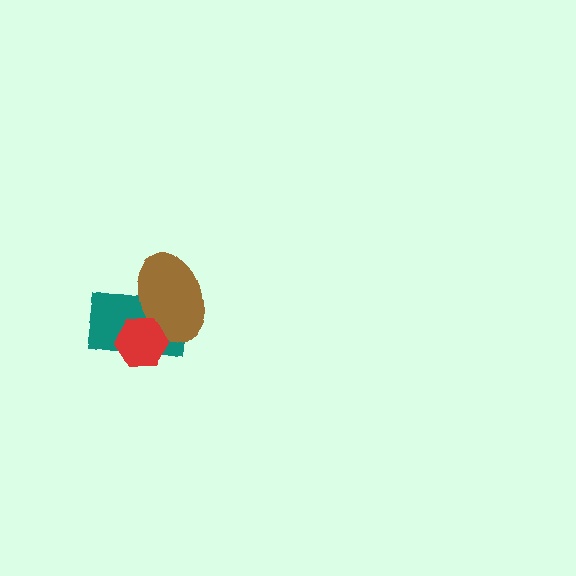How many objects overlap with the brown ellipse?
2 objects overlap with the brown ellipse.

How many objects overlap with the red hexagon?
2 objects overlap with the red hexagon.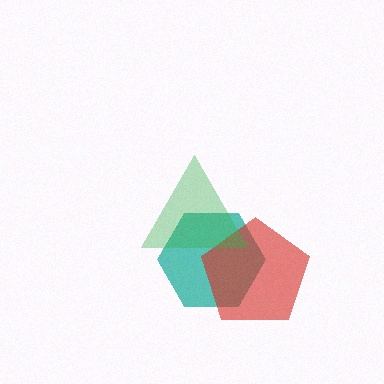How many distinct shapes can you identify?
There are 3 distinct shapes: a teal hexagon, a red pentagon, a green triangle.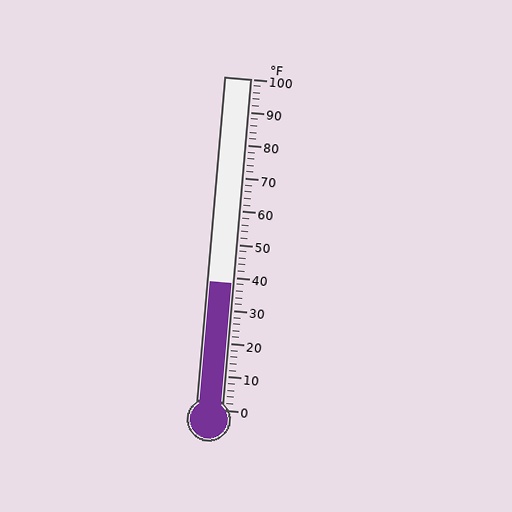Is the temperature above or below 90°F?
The temperature is below 90°F.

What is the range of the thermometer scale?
The thermometer scale ranges from 0°F to 100°F.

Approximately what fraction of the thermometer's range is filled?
The thermometer is filled to approximately 40% of its range.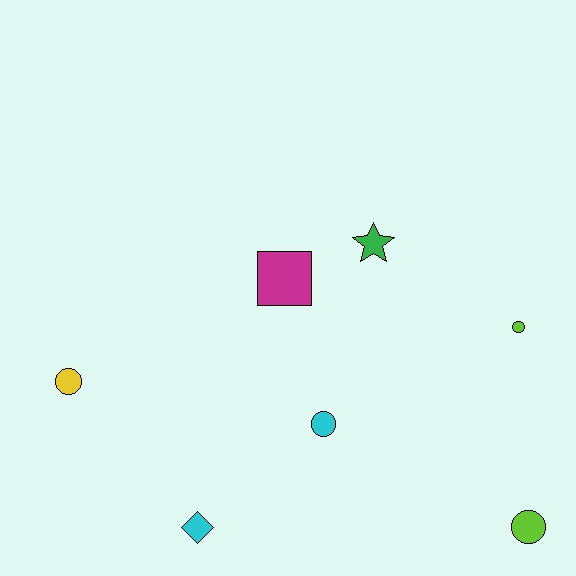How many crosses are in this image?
There are no crosses.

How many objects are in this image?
There are 7 objects.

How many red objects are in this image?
There are no red objects.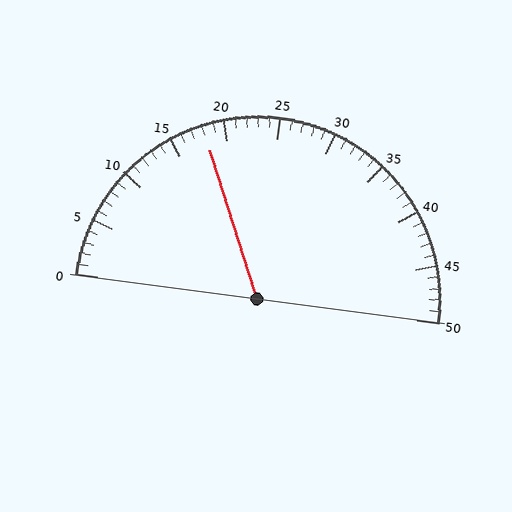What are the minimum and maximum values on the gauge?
The gauge ranges from 0 to 50.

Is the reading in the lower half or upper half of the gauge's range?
The reading is in the lower half of the range (0 to 50).